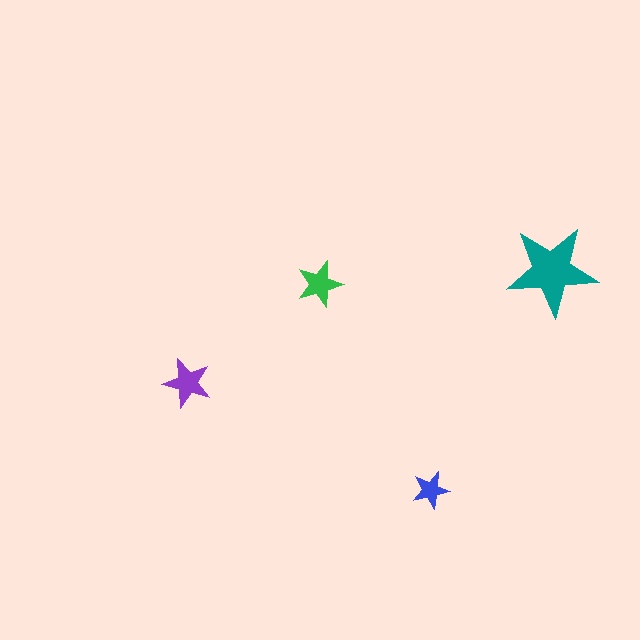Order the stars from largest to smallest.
the teal one, the purple one, the green one, the blue one.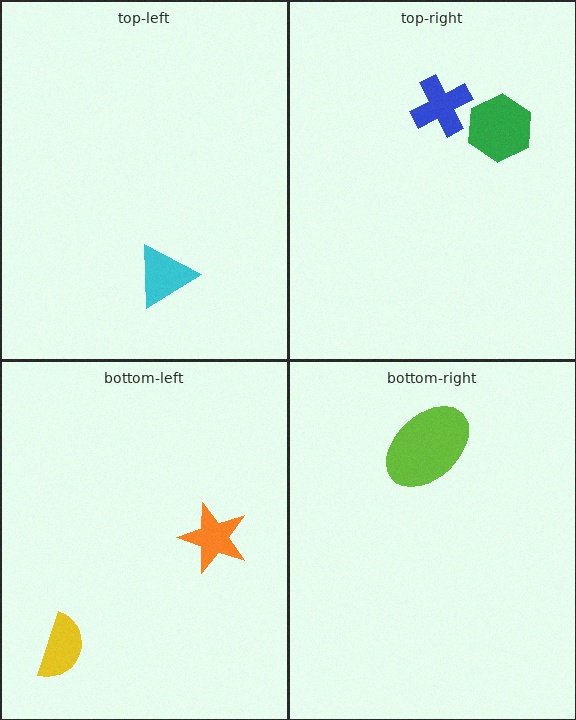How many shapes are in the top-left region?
1.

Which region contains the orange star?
The bottom-left region.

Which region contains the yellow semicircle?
The bottom-left region.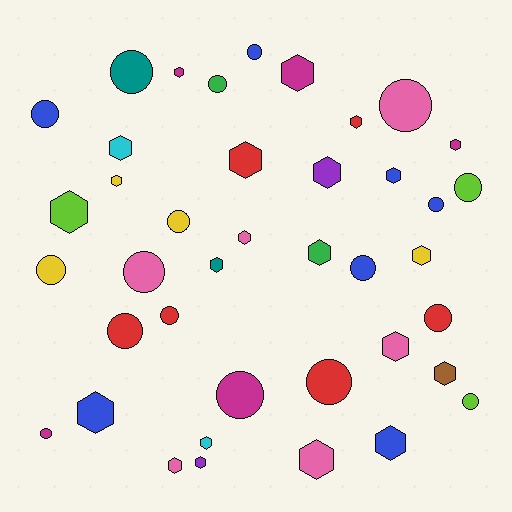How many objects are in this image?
There are 40 objects.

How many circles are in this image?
There are 18 circles.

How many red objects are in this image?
There are 6 red objects.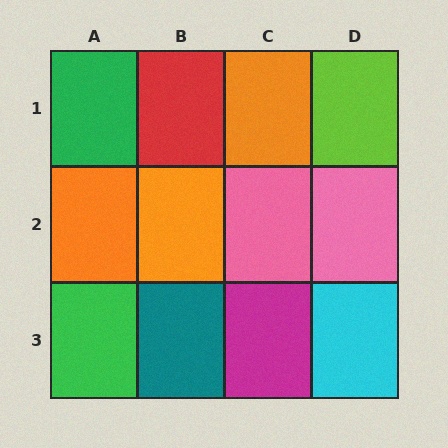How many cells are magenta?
1 cell is magenta.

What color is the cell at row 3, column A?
Green.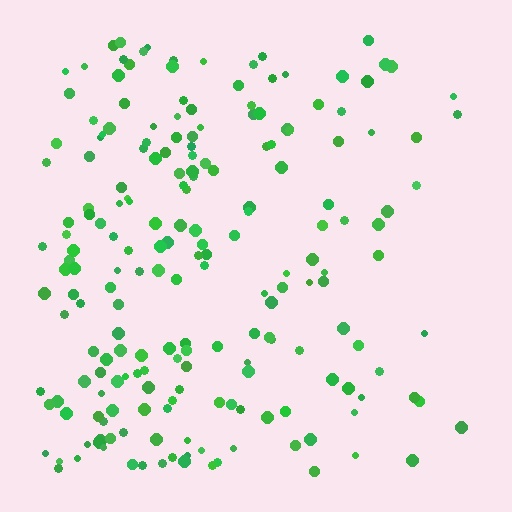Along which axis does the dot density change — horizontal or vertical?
Horizontal.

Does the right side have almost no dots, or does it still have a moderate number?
Still a moderate number, just noticeably fewer than the left.